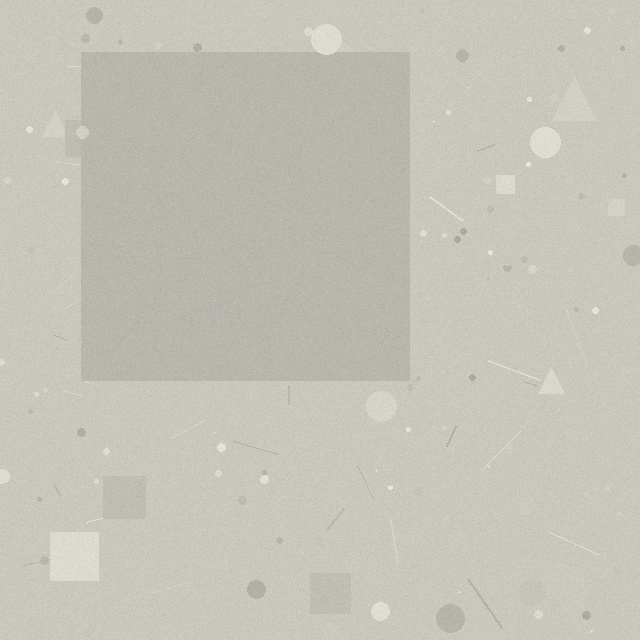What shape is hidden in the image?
A square is hidden in the image.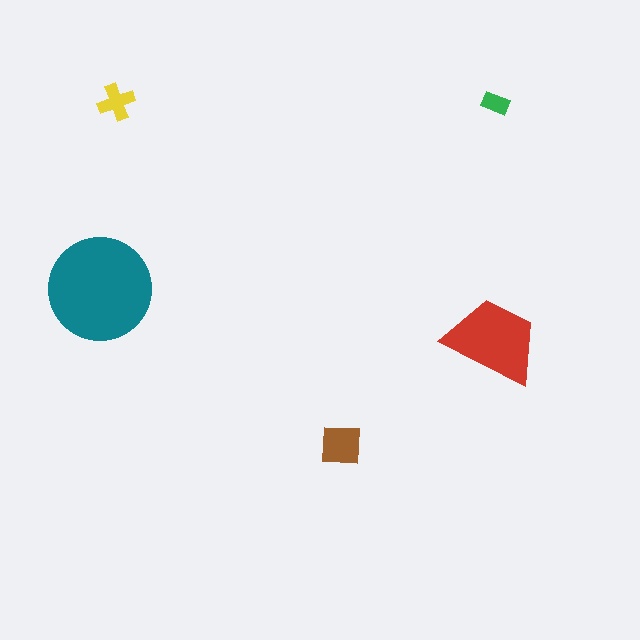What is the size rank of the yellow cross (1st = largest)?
4th.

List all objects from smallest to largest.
The green rectangle, the yellow cross, the brown square, the red trapezoid, the teal circle.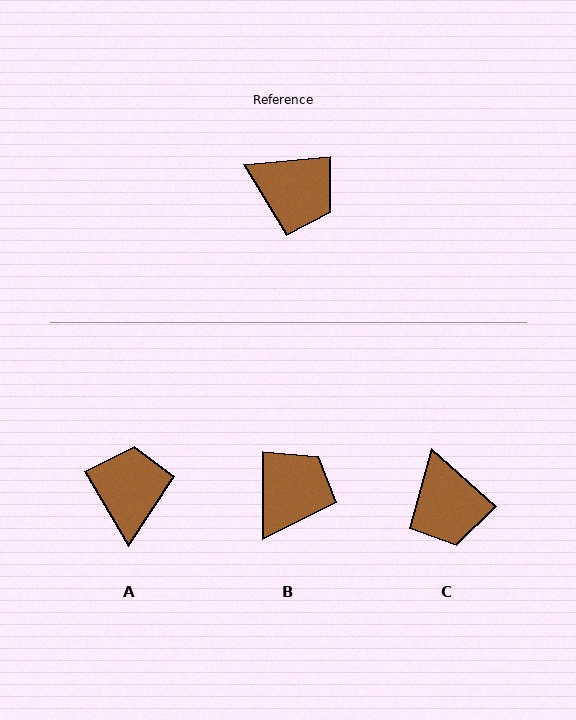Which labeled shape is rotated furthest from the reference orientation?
A, about 115 degrees away.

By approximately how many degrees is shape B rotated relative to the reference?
Approximately 85 degrees counter-clockwise.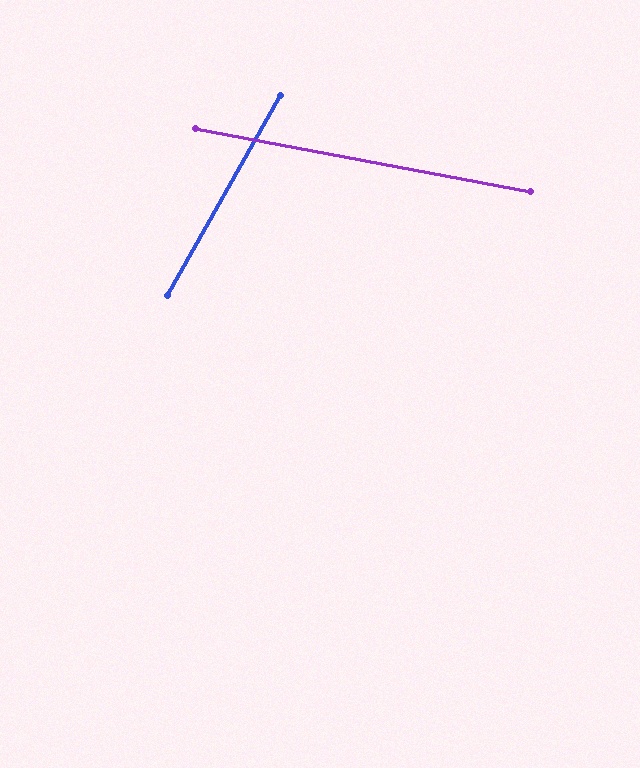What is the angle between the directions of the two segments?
Approximately 71 degrees.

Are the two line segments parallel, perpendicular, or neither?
Neither parallel nor perpendicular — they differ by about 71°.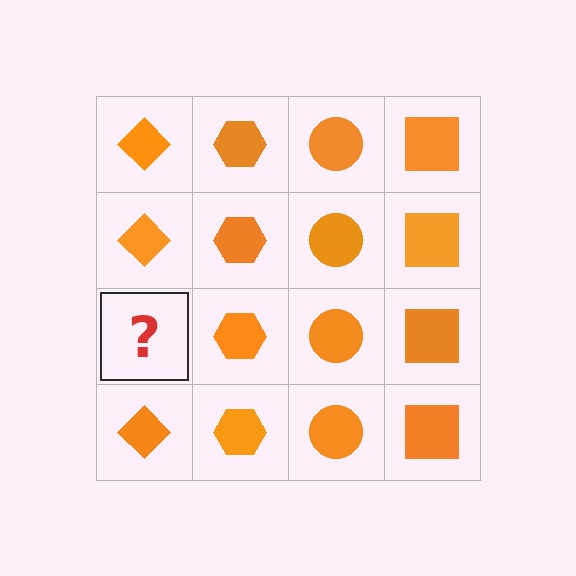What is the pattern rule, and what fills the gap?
The rule is that each column has a consistent shape. The gap should be filled with an orange diamond.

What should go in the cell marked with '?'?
The missing cell should contain an orange diamond.